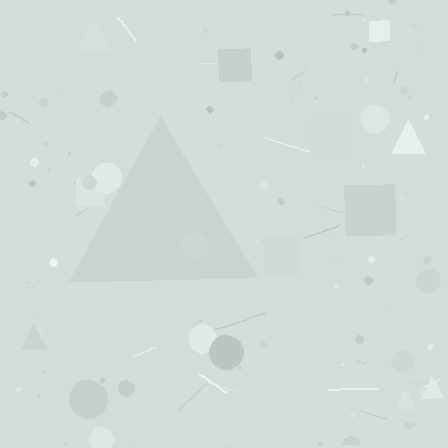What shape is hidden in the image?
A triangle is hidden in the image.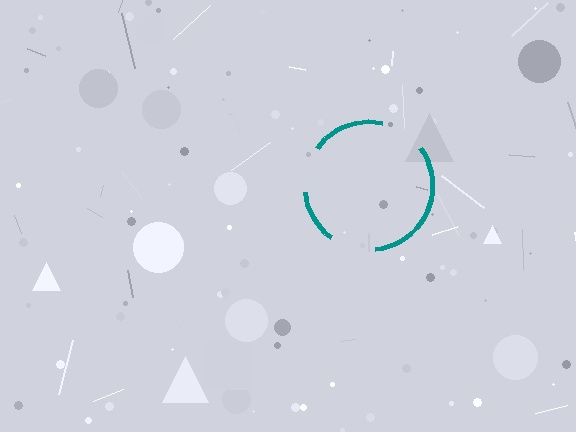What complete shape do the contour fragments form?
The contour fragments form a circle.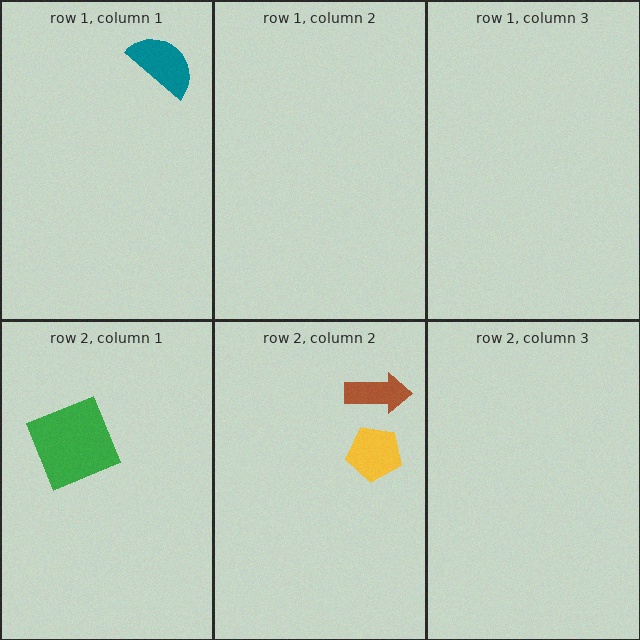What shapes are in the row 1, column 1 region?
The teal semicircle.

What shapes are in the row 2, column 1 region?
The green square.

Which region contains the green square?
The row 2, column 1 region.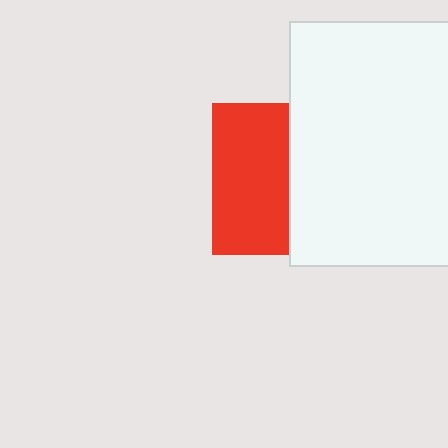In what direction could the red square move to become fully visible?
The red square could move left. That would shift it out from behind the white rectangle entirely.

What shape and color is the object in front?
The object in front is a white rectangle.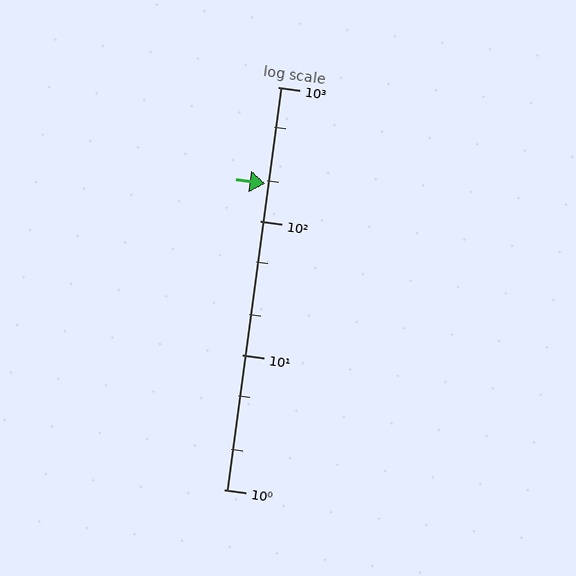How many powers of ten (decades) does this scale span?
The scale spans 3 decades, from 1 to 1000.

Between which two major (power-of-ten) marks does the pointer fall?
The pointer is between 100 and 1000.